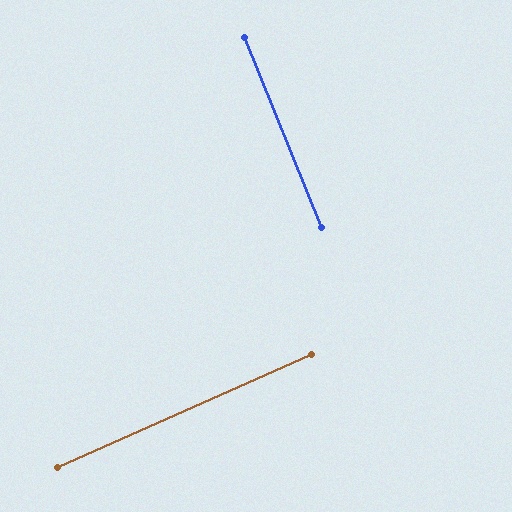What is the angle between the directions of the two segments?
Approximately 88 degrees.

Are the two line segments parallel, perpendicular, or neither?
Perpendicular — they meet at approximately 88°.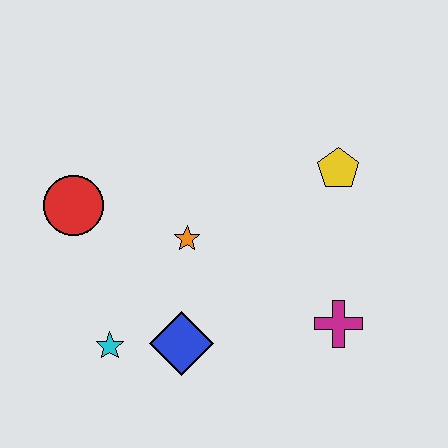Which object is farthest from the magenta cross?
The red circle is farthest from the magenta cross.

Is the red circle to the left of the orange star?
Yes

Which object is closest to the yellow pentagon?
The magenta cross is closest to the yellow pentagon.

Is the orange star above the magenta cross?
Yes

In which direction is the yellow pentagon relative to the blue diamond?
The yellow pentagon is above the blue diamond.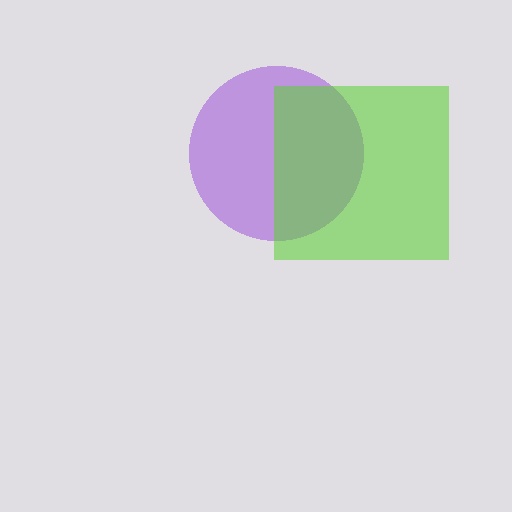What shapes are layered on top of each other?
The layered shapes are: a purple circle, a lime square.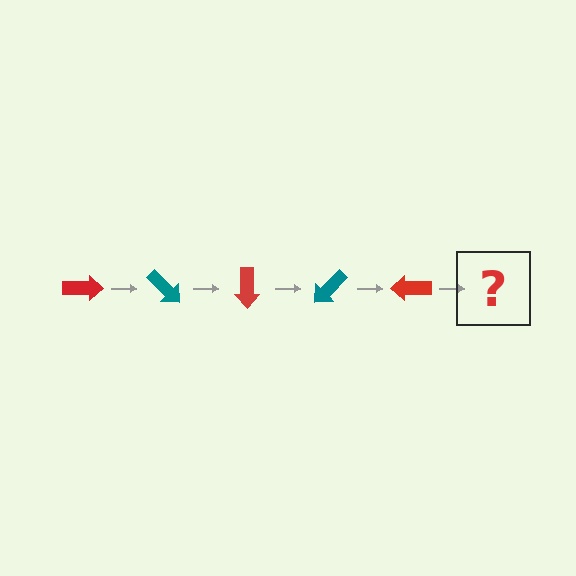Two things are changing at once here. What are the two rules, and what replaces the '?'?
The two rules are that it rotates 45 degrees each step and the color cycles through red and teal. The '?' should be a teal arrow, rotated 225 degrees from the start.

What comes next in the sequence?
The next element should be a teal arrow, rotated 225 degrees from the start.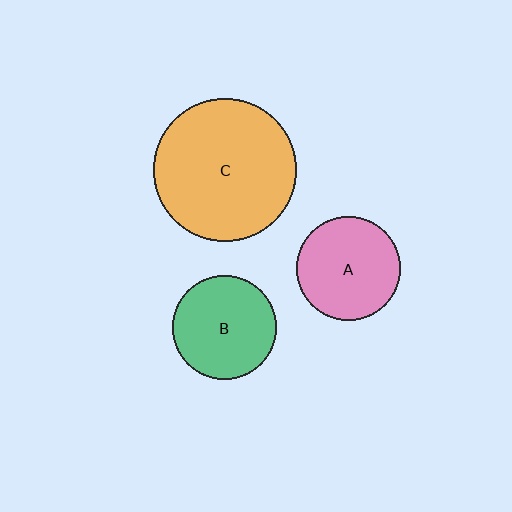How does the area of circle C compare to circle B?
Approximately 1.9 times.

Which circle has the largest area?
Circle C (orange).